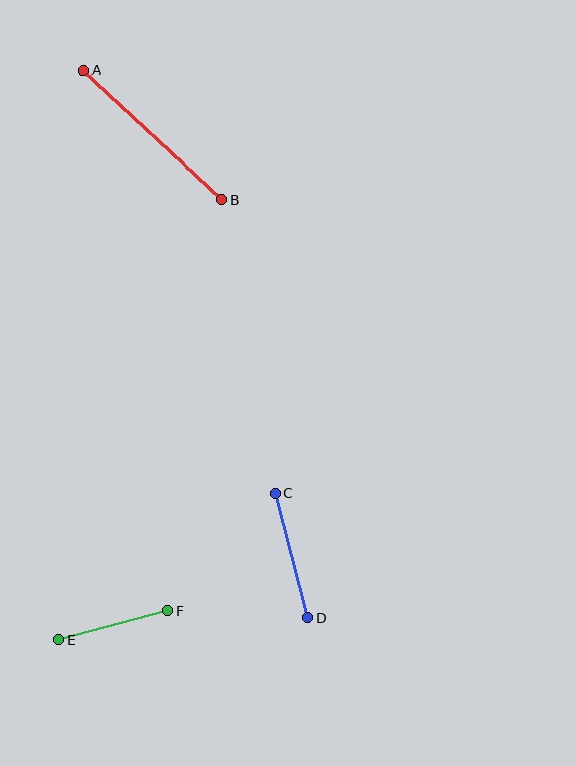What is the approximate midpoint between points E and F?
The midpoint is at approximately (113, 625) pixels.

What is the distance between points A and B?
The distance is approximately 189 pixels.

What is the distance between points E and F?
The distance is approximately 112 pixels.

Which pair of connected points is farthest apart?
Points A and B are farthest apart.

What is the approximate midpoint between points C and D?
The midpoint is at approximately (292, 555) pixels.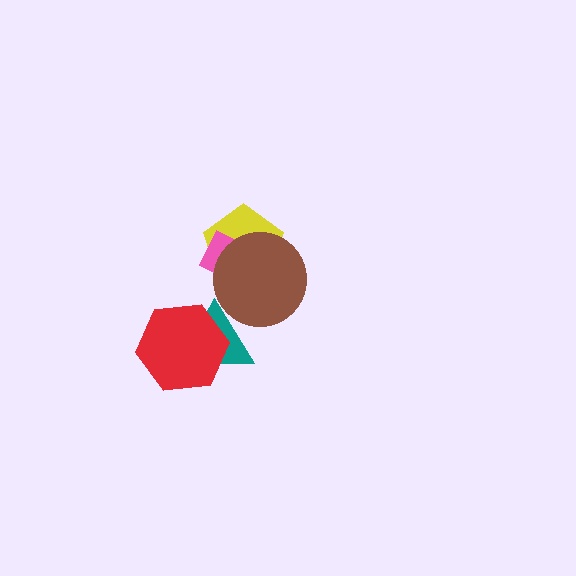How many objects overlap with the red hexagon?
1 object overlaps with the red hexagon.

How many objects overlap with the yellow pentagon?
2 objects overlap with the yellow pentagon.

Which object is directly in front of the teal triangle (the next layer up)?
The red hexagon is directly in front of the teal triangle.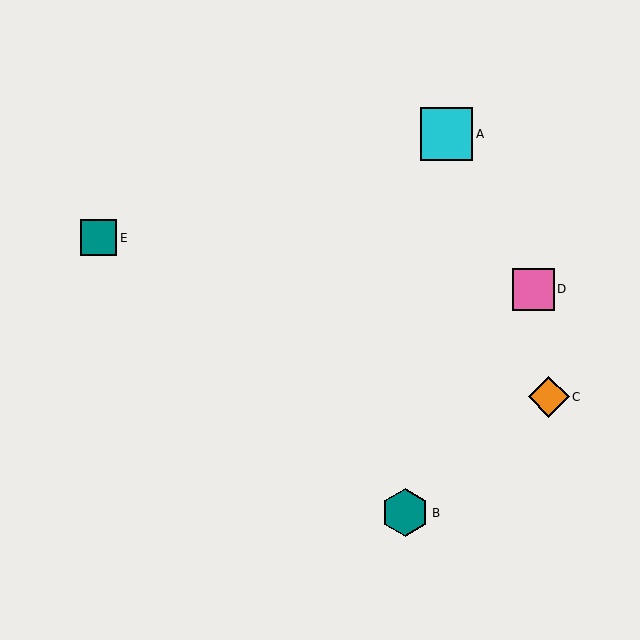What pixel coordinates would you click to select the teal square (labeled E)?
Click at (99, 238) to select the teal square E.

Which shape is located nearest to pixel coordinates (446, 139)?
The cyan square (labeled A) at (446, 134) is nearest to that location.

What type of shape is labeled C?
Shape C is an orange diamond.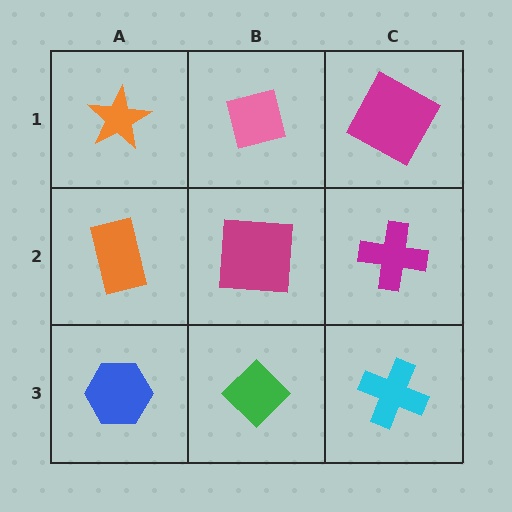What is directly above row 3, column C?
A magenta cross.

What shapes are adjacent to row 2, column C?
A magenta square (row 1, column C), a cyan cross (row 3, column C), a magenta square (row 2, column B).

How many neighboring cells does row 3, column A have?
2.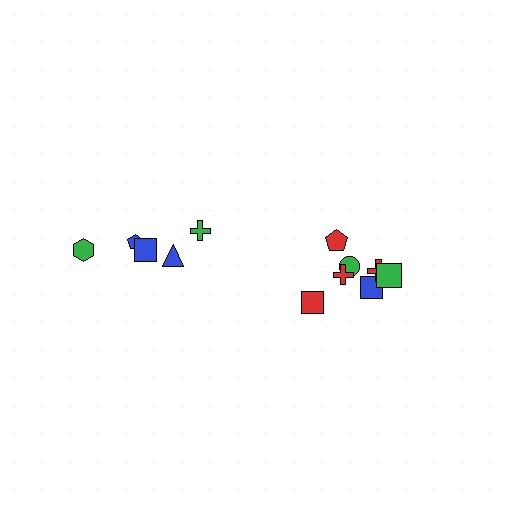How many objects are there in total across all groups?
There are 12 objects.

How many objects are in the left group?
There are 5 objects.